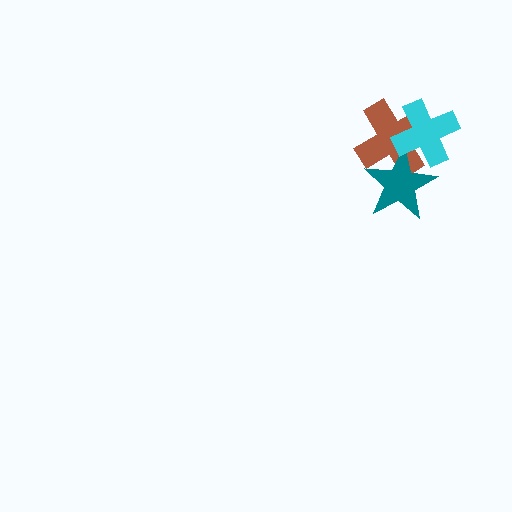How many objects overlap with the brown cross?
2 objects overlap with the brown cross.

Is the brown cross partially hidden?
Yes, it is partially covered by another shape.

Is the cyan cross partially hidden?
No, no other shape covers it.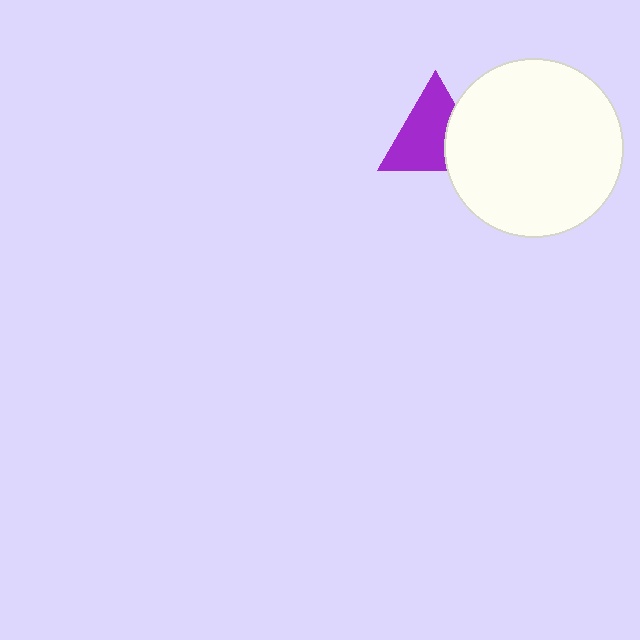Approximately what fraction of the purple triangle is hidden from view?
Roughly 31% of the purple triangle is hidden behind the white circle.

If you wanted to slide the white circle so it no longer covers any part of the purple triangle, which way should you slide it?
Slide it right — that is the most direct way to separate the two shapes.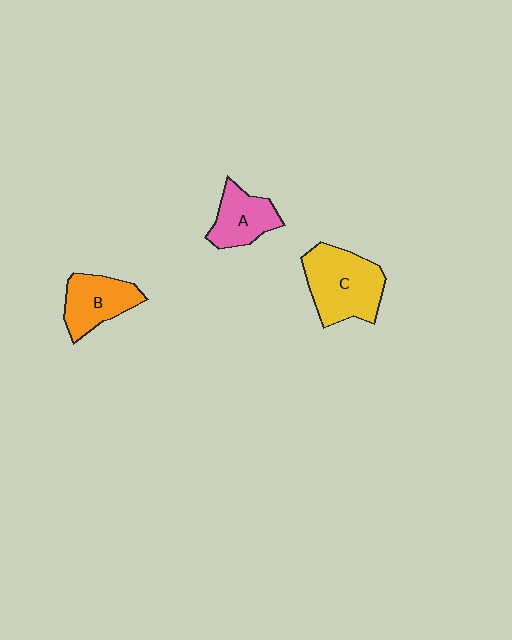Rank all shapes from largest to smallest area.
From largest to smallest: C (yellow), B (orange), A (pink).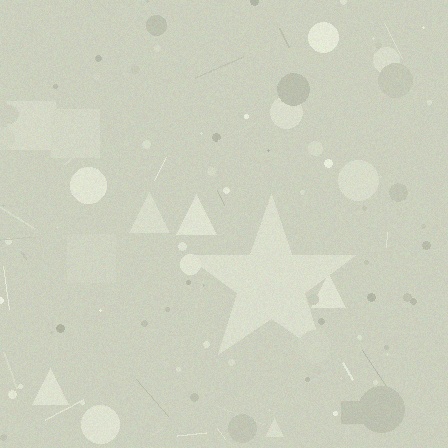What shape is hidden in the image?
A star is hidden in the image.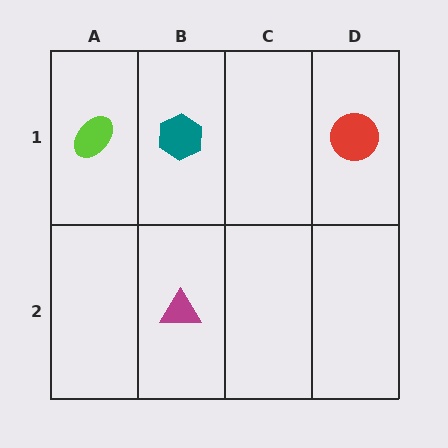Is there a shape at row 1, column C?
No, that cell is empty.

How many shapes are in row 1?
3 shapes.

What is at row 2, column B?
A magenta triangle.